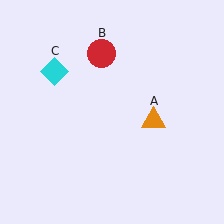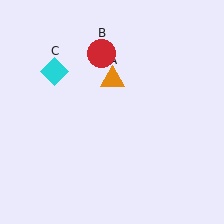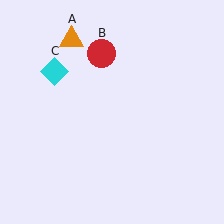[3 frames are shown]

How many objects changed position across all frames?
1 object changed position: orange triangle (object A).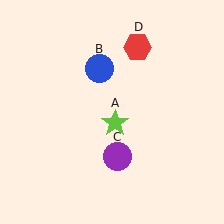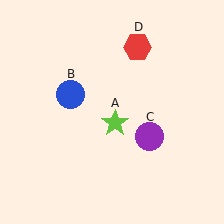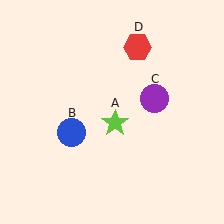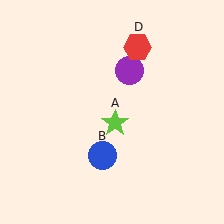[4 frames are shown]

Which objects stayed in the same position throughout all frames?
Lime star (object A) and red hexagon (object D) remained stationary.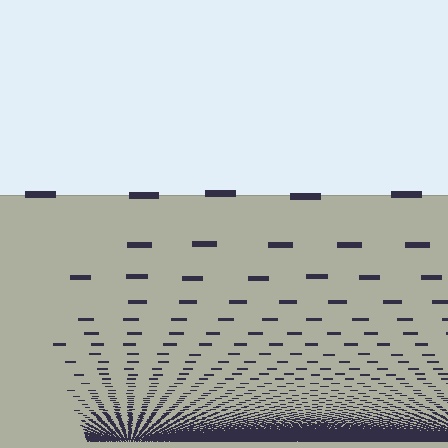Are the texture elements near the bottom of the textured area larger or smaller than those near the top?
Smaller. The gradient is inverted — elements near the bottom are smaller and denser.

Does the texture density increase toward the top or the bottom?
Density increases toward the bottom.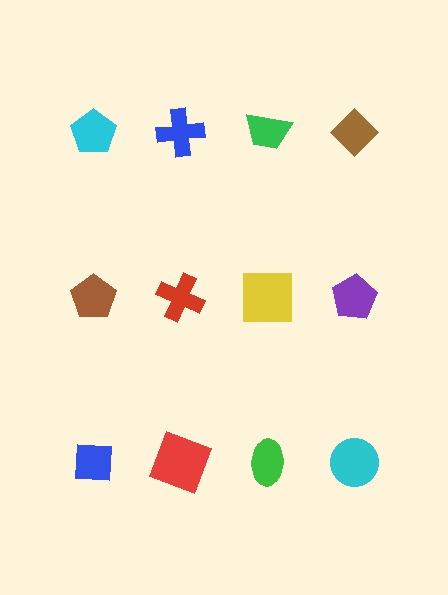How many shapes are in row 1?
4 shapes.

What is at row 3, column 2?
A red square.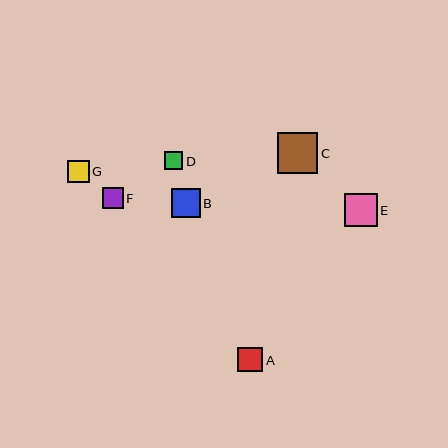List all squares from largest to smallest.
From largest to smallest: C, E, B, A, G, F, D.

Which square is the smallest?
Square D is the smallest with a size of approximately 18 pixels.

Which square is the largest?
Square C is the largest with a size of approximately 40 pixels.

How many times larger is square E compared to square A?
Square E is approximately 1.3 times the size of square A.